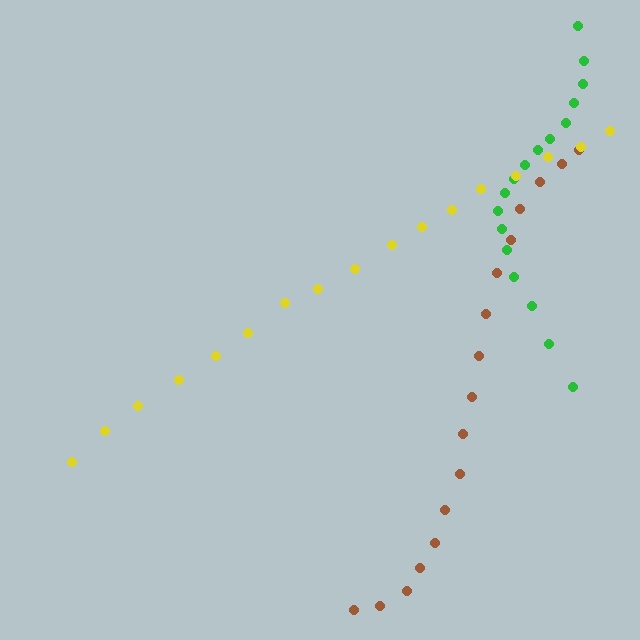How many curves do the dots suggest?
There are 3 distinct paths.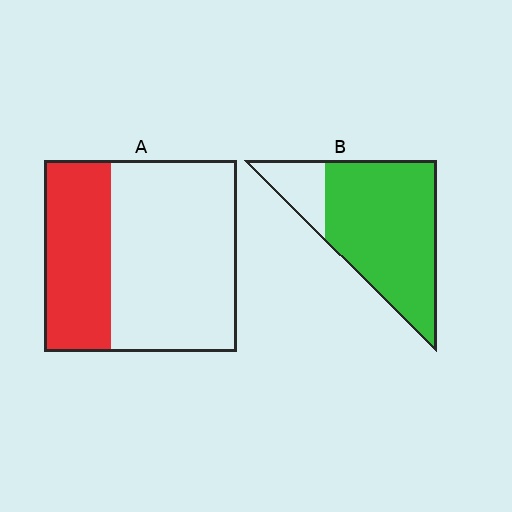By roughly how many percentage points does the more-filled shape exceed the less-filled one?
By roughly 45 percentage points (B over A).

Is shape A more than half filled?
No.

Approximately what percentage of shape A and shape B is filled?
A is approximately 35% and B is approximately 80%.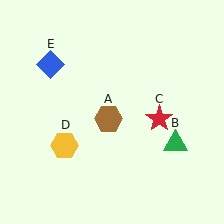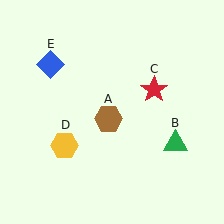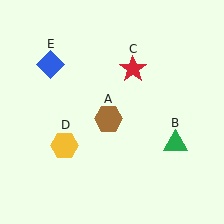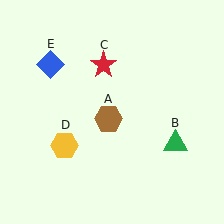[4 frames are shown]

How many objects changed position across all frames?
1 object changed position: red star (object C).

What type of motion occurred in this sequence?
The red star (object C) rotated counterclockwise around the center of the scene.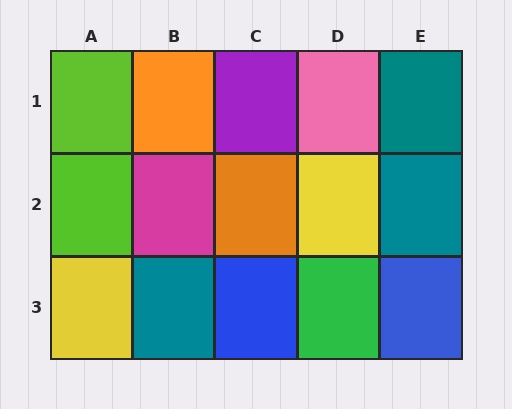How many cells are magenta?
1 cell is magenta.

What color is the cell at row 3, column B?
Teal.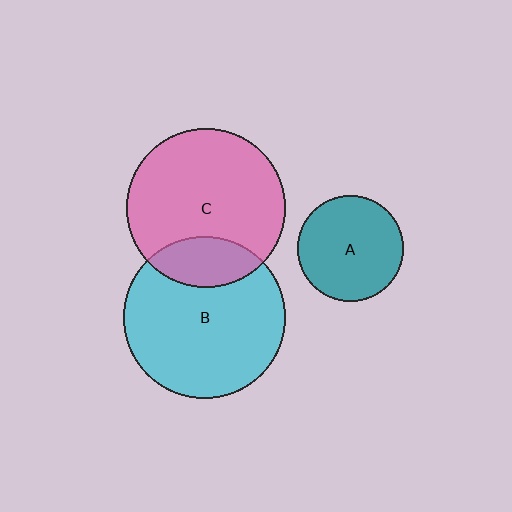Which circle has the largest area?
Circle B (cyan).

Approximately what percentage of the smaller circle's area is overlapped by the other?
Approximately 20%.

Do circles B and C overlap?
Yes.